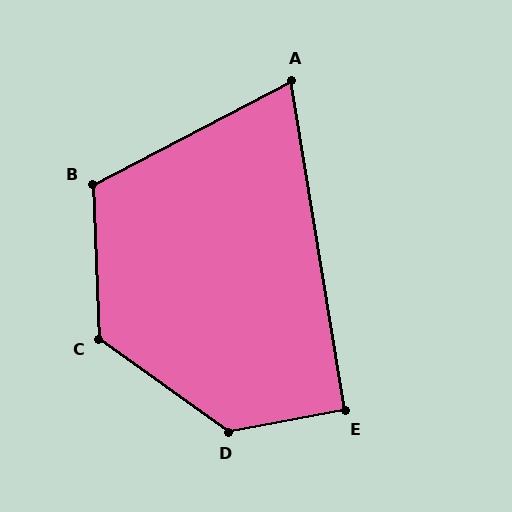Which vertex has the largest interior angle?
D, at approximately 134 degrees.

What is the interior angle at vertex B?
Approximately 115 degrees (obtuse).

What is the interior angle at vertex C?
Approximately 128 degrees (obtuse).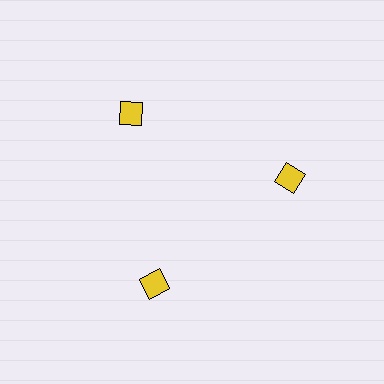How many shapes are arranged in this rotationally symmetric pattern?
There are 3 shapes, arranged in 3 groups of 1.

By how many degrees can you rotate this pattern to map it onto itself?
The pattern maps onto itself every 120 degrees of rotation.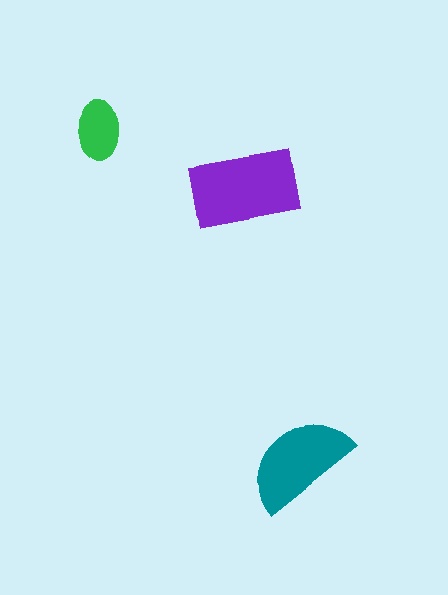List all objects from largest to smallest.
The purple rectangle, the teal semicircle, the green ellipse.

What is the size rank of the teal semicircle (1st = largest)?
2nd.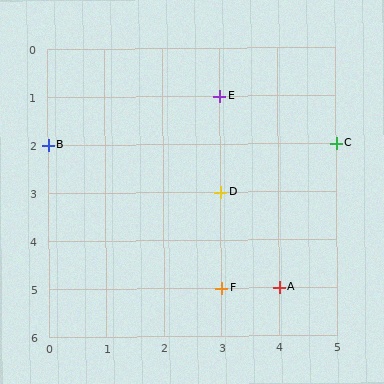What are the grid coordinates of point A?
Point A is at grid coordinates (4, 5).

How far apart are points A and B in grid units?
Points A and B are 4 columns and 3 rows apart (about 5.0 grid units diagonally).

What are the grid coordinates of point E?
Point E is at grid coordinates (3, 1).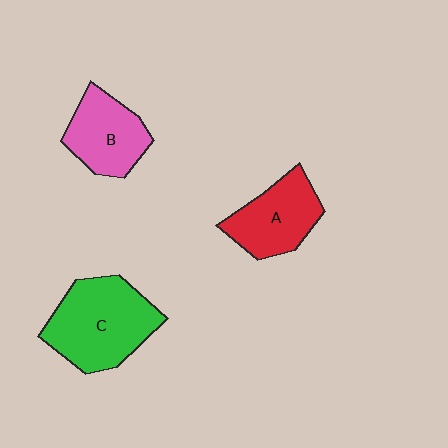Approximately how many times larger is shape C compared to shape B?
Approximately 1.5 times.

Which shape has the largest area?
Shape C (green).